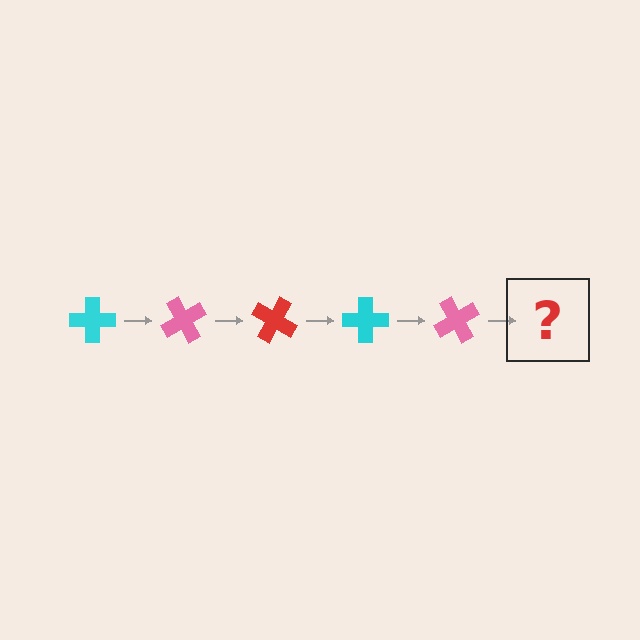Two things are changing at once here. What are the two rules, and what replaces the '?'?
The two rules are that it rotates 60 degrees each step and the color cycles through cyan, pink, and red. The '?' should be a red cross, rotated 300 degrees from the start.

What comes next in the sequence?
The next element should be a red cross, rotated 300 degrees from the start.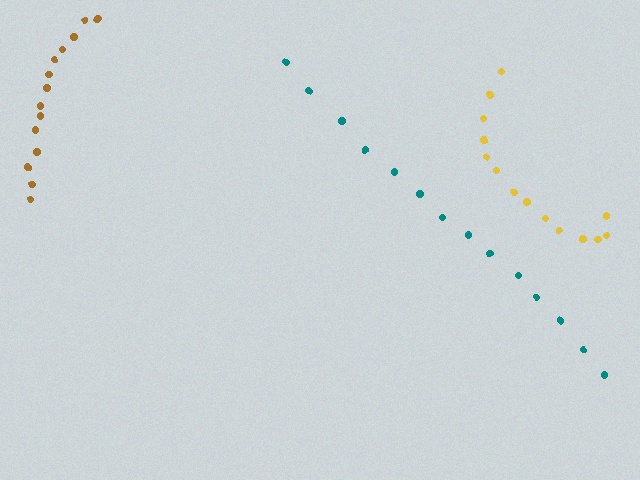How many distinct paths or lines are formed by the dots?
There are 3 distinct paths.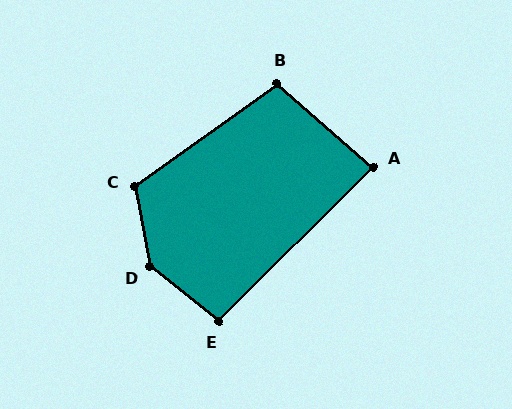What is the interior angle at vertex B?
Approximately 103 degrees (obtuse).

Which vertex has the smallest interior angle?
A, at approximately 86 degrees.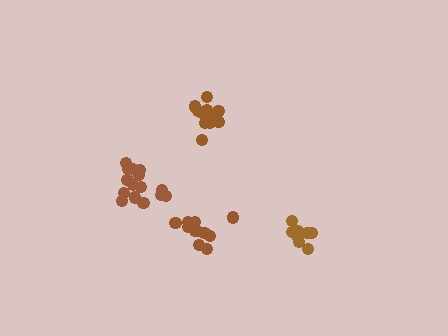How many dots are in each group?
Group 1: 12 dots, Group 2: 15 dots, Group 3: 11 dots, Group 4: 9 dots (47 total).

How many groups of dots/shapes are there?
There are 4 groups.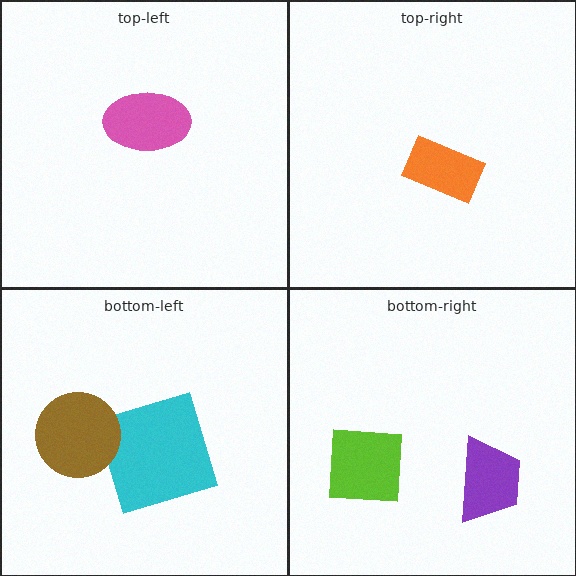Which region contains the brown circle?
The bottom-left region.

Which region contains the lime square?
The bottom-right region.